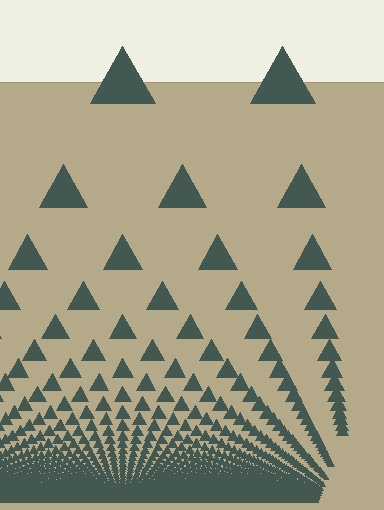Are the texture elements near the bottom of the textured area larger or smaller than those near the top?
Smaller. The gradient is inverted — elements near the bottom are smaller and denser.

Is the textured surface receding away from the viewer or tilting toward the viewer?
The surface appears to tilt toward the viewer. Texture elements get larger and sparser toward the top.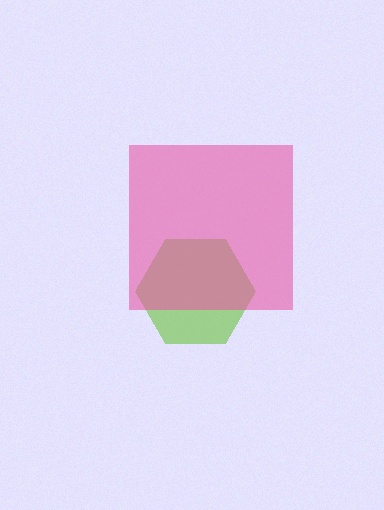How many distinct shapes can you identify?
There are 2 distinct shapes: a lime hexagon, a pink square.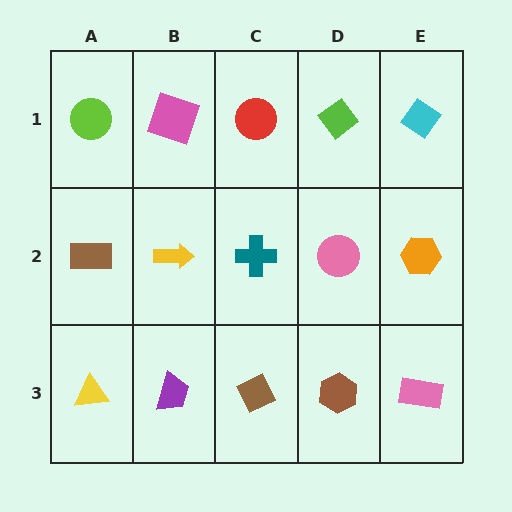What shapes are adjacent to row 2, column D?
A lime diamond (row 1, column D), a brown hexagon (row 3, column D), a teal cross (row 2, column C), an orange hexagon (row 2, column E).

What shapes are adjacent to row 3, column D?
A pink circle (row 2, column D), a brown diamond (row 3, column C), a pink rectangle (row 3, column E).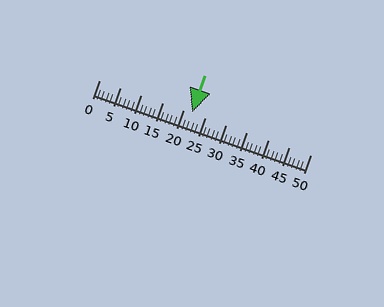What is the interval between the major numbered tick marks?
The major tick marks are spaced 5 units apart.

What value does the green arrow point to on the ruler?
The green arrow points to approximately 22.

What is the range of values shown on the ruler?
The ruler shows values from 0 to 50.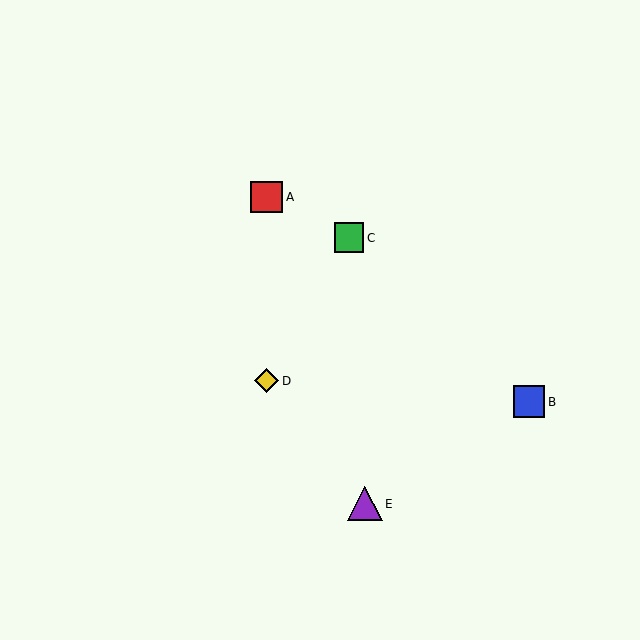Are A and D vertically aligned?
Yes, both are at x≈267.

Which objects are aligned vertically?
Objects A, D are aligned vertically.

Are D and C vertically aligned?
No, D is at x≈267 and C is at x≈349.